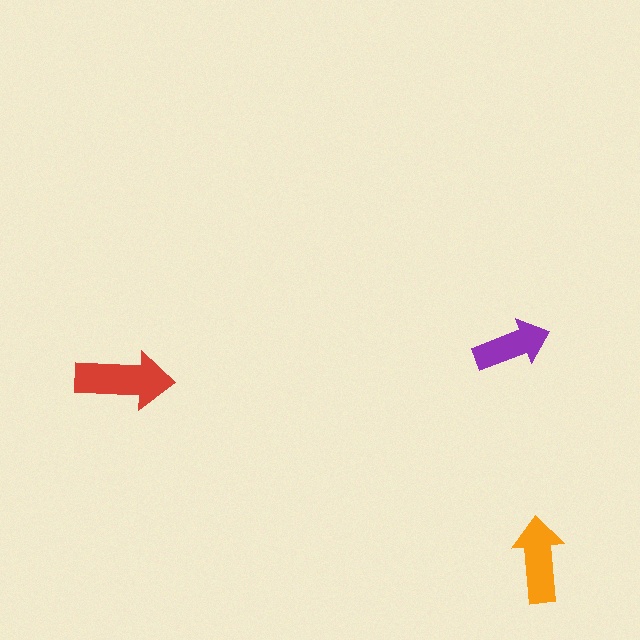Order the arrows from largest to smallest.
the red one, the orange one, the purple one.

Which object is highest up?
The purple arrow is topmost.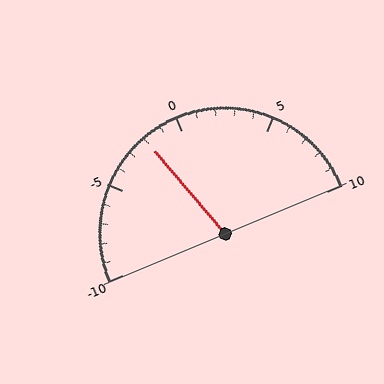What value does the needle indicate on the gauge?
The needle indicates approximately -2.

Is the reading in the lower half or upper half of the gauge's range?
The reading is in the lower half of the range (-10 to 10).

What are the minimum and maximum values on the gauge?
The gauge ranges from -10 to 10.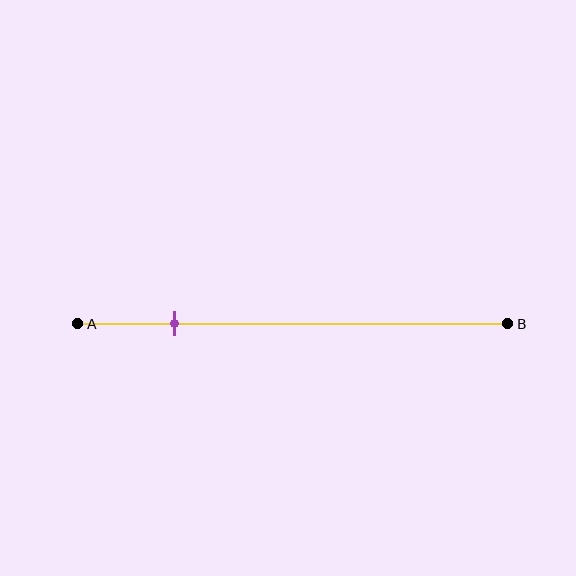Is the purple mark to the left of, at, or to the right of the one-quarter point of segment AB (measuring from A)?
The purple mark is approximately at the one-quarter point of segment AB.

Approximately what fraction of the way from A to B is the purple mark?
The purple mark is approximately 25% of the way from A to B.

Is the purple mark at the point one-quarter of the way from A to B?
Yes, the mark is approximately at the one-quarter point.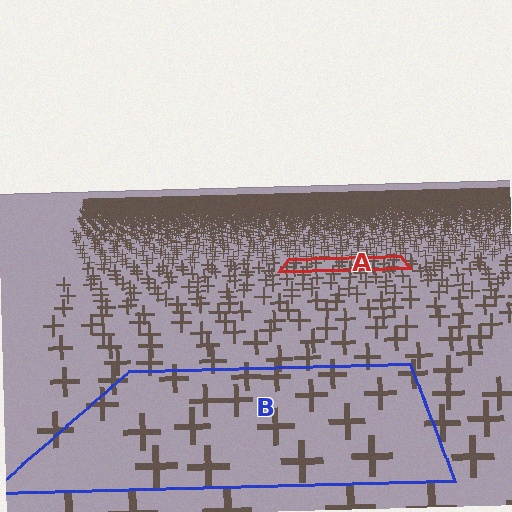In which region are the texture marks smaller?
The texture marks are smaller in region A, because it is farther away.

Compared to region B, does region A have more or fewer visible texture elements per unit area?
Region A has more texture elements per unit area — they are packed more densely because it is farther away.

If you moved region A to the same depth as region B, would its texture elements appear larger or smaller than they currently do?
They would appear larger. At a closer depth, the same texture elements are projected at a bigger on-screen size.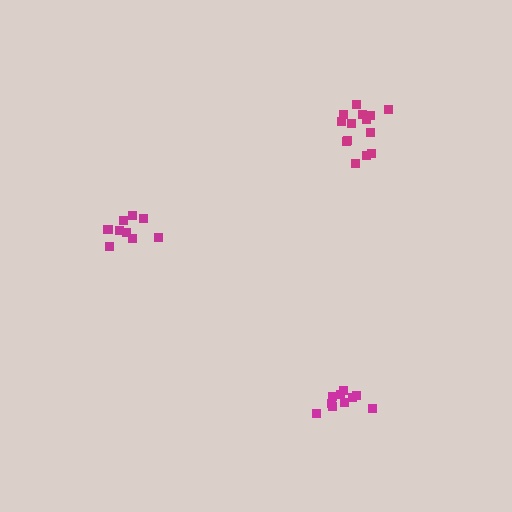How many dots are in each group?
Group 1: 9 dots, Group 2: 14 dots, Group 3: 10 dots (33 total).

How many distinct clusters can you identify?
There are 3 distinct clusters.